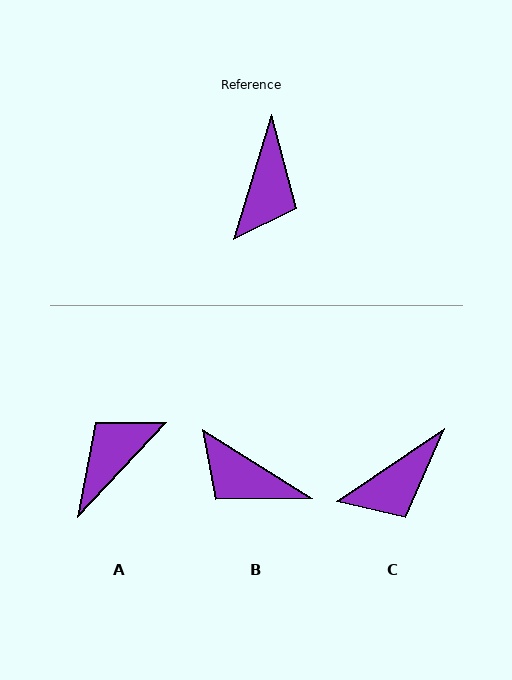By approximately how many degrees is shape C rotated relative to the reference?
Approximately 39 degrees clockwise.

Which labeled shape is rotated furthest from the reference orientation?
A, about 154 degrees away.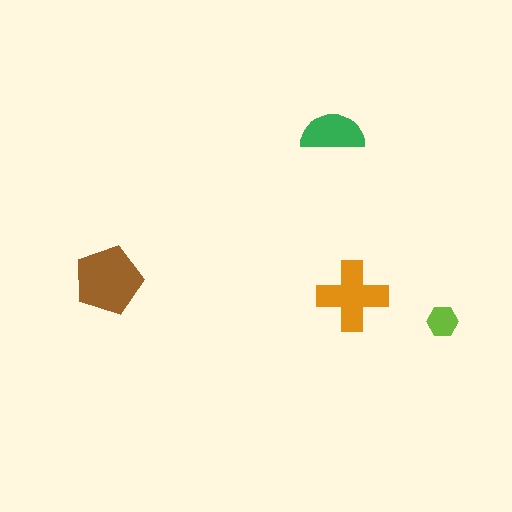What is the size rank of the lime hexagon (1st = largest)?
4th.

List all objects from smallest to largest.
The lime hexagon, the green semicircle, the orange cross, the brown pentagon.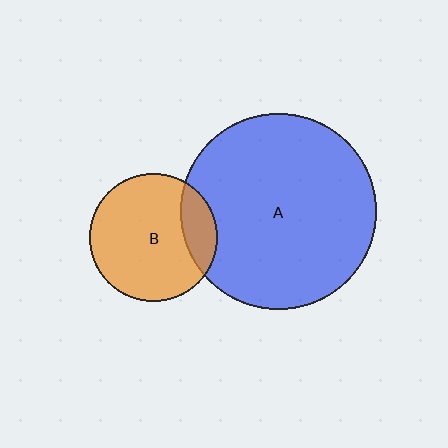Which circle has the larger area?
Circle A (blue).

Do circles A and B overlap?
Yes.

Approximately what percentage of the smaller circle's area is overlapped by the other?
Approximately 20%.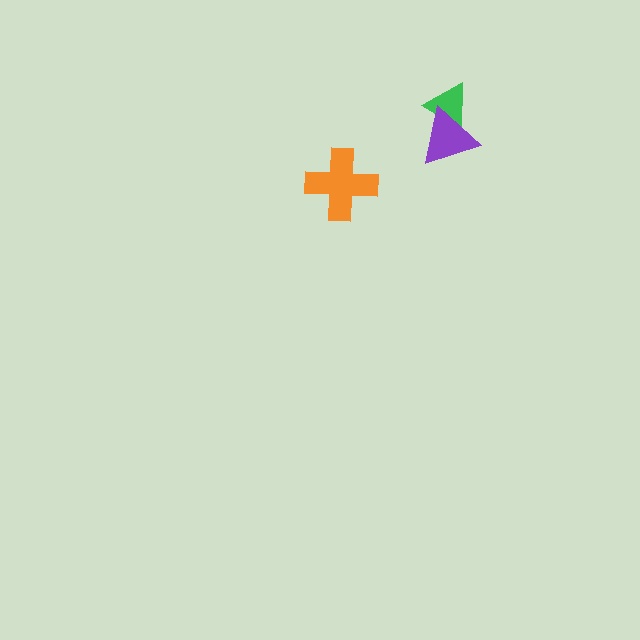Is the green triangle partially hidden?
Yes, it is partially covered by another shape.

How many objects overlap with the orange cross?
0 objects overlap with the orange cross.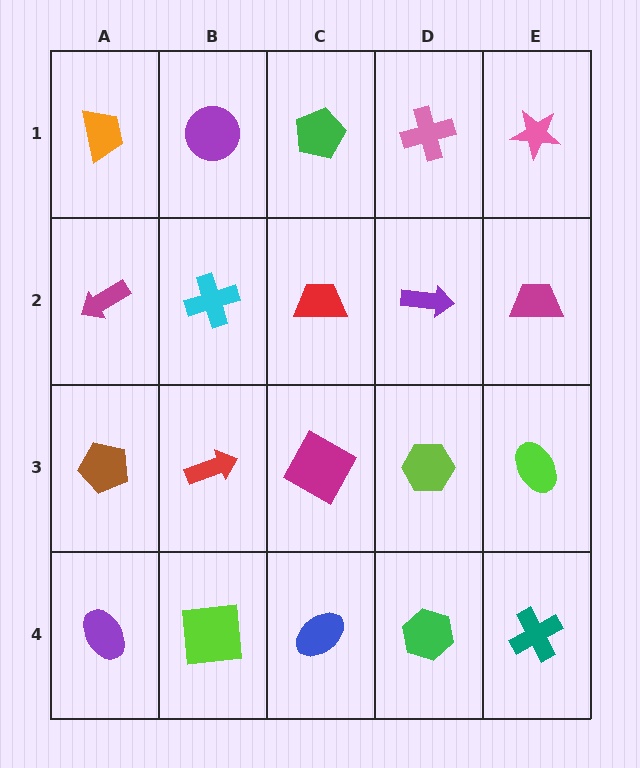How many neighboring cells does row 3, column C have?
4.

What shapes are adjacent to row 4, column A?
A brown pentagon (row 3, column A), a lime square (row 4, column B).